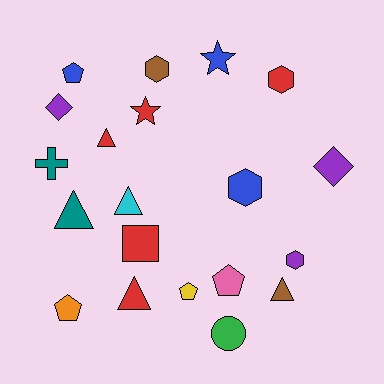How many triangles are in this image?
There are 5 triangles.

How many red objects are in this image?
There are 5 red objects.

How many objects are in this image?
There are 20 objects.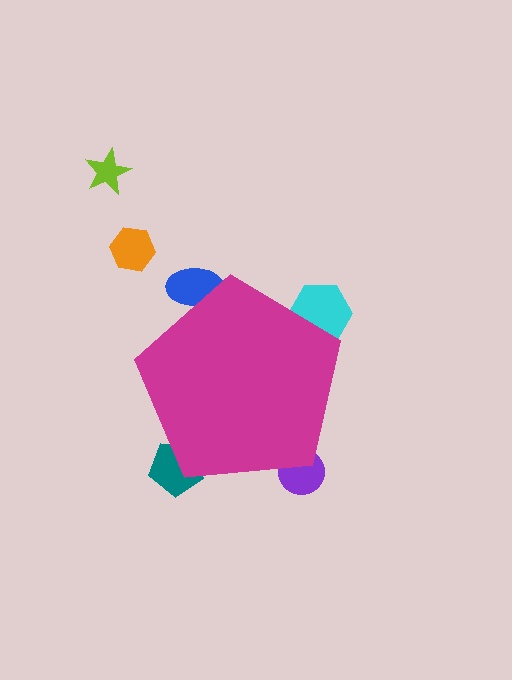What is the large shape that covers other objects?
A magenta pentagon.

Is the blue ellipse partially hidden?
Yes, the blue ellipse is partially hidden behind the magenta pentagon.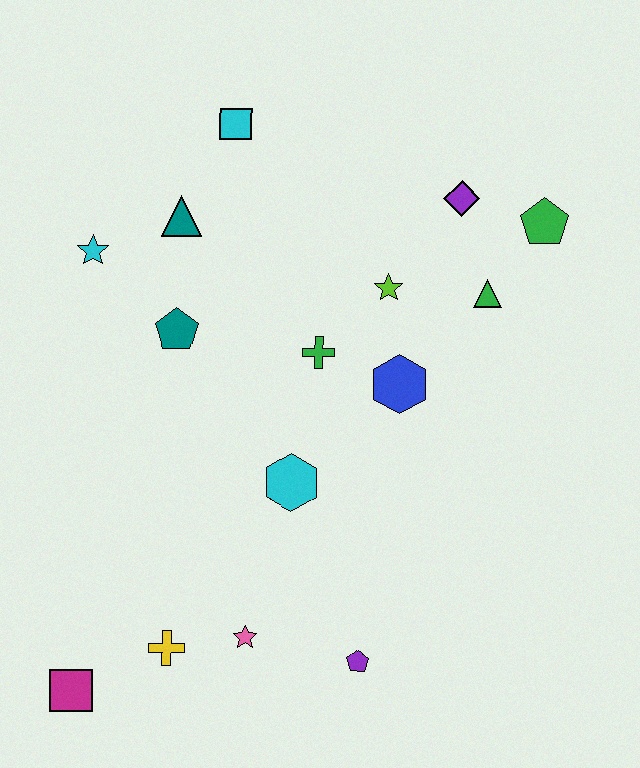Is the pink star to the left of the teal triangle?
No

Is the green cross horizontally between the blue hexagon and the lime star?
No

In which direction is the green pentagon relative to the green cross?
The green pentagon is to the right of the green cross.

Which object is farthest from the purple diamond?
The magenta square is farthest from the purple diamond.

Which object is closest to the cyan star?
The teal triangle is closest to the cyan star.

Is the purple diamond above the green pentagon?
Yes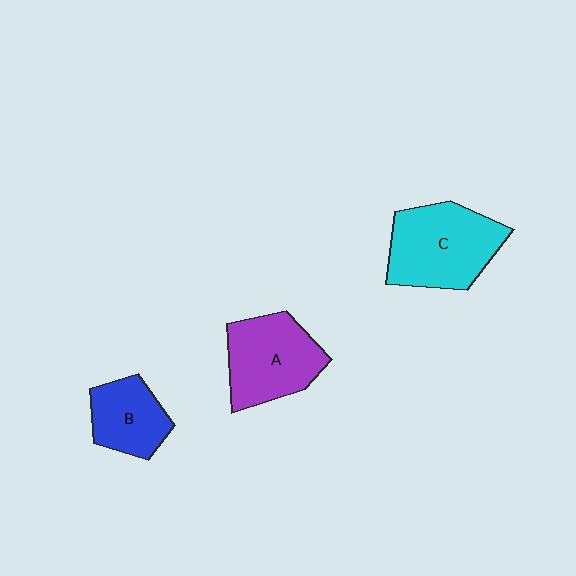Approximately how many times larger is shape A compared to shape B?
Approximately 1.4 times.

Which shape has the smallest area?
Shape B (blue).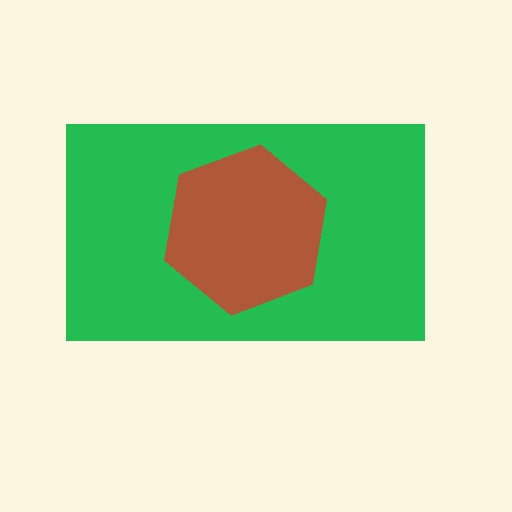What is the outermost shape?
The green rectangle.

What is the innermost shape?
The brown hexagon.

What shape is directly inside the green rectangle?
The brown hexagon.